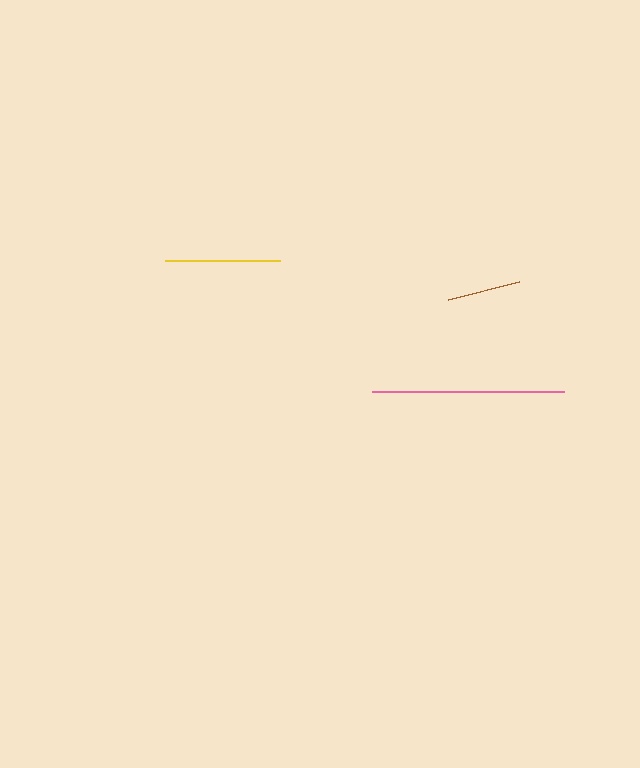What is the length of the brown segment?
The brown segment is approximately 73 pixels long.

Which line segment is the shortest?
The brown line is the shortest at approximately 73 pixels.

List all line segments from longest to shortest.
From longest to shortest: pink, yellow, brown.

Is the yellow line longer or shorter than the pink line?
The pink line is longer than the yellow line.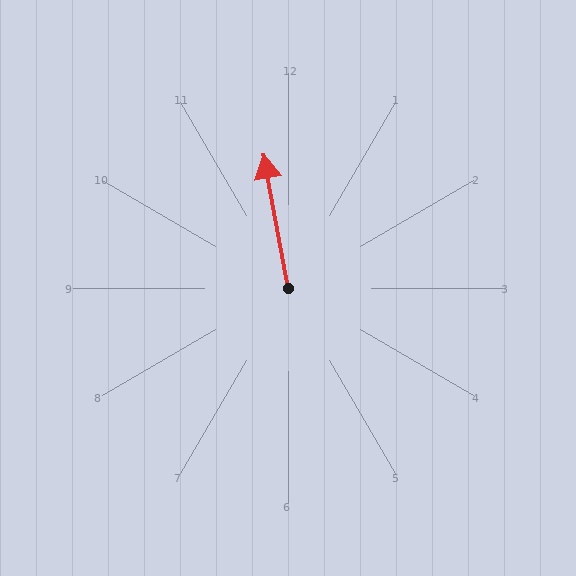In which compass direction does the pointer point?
North.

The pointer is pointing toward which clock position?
Roughly 12 o'clock.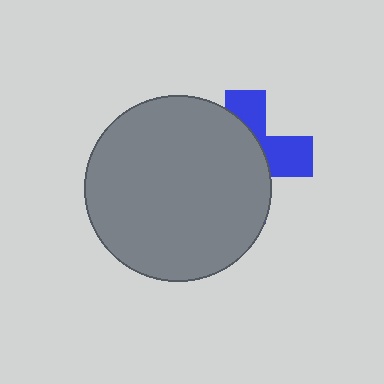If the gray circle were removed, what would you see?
You would see the complete blue cross.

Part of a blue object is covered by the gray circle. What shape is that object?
It is a cross.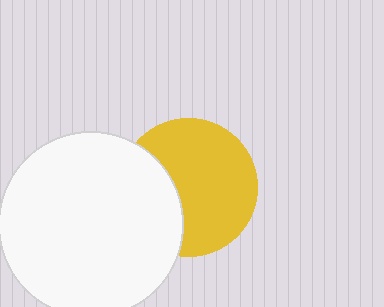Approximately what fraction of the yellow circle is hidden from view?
Roughly 33% of the yellow circle is hidden behind the white circle.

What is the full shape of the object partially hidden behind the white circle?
The partially hidden object is a yellow circle.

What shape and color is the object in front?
The object in front is a white circle.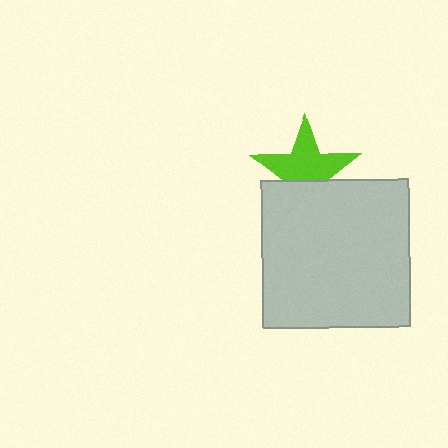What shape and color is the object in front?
The object in front is a light gray square.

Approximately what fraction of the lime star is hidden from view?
Roughly 36% of the lime star is hidden behind the light gray square.